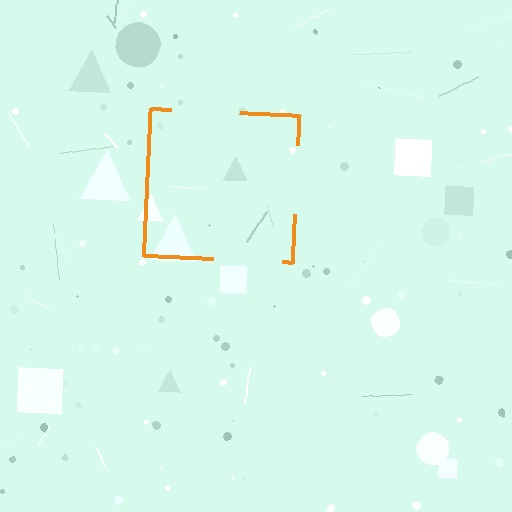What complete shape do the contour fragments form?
The contour fragments form a square.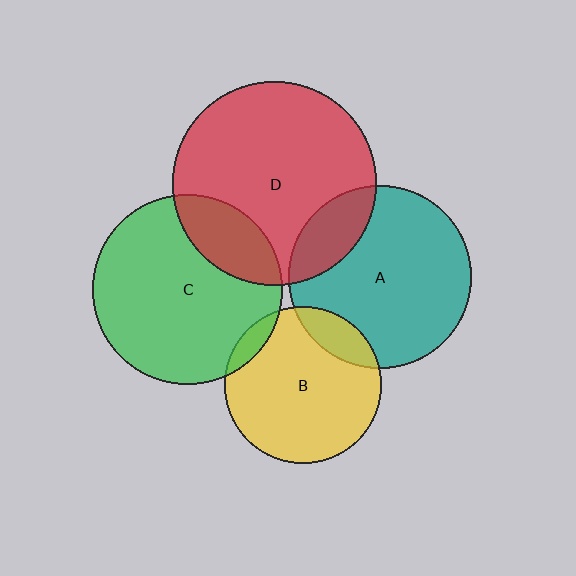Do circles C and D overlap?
Yes.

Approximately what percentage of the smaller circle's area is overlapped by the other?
Approximately 20%.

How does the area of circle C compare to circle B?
Approximately 1.5 times.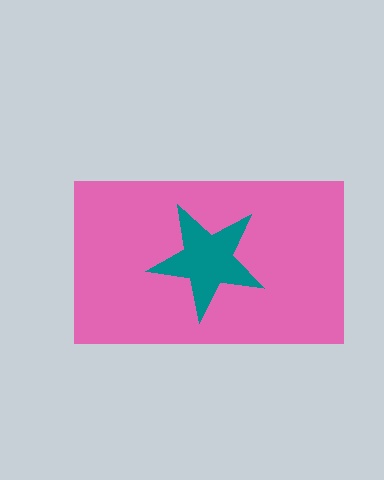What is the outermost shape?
The pink rectangle.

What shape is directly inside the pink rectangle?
The teal star.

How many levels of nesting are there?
2.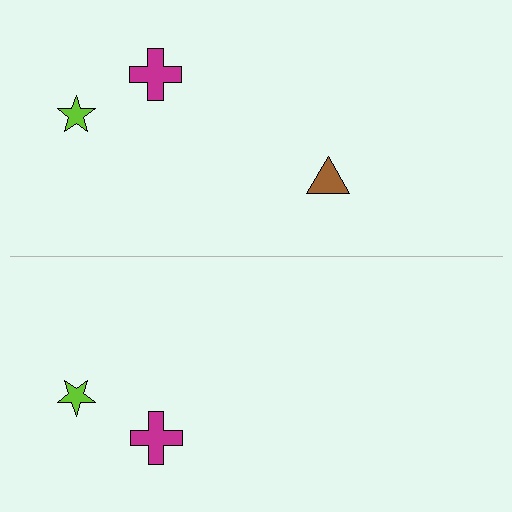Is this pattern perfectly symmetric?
No, the pattern is not perfectly symmetric. A brown triangle is missing from the bottom side.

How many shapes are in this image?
There are 5 shapes in this image.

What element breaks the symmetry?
A brown triangle is missing from the bottom side.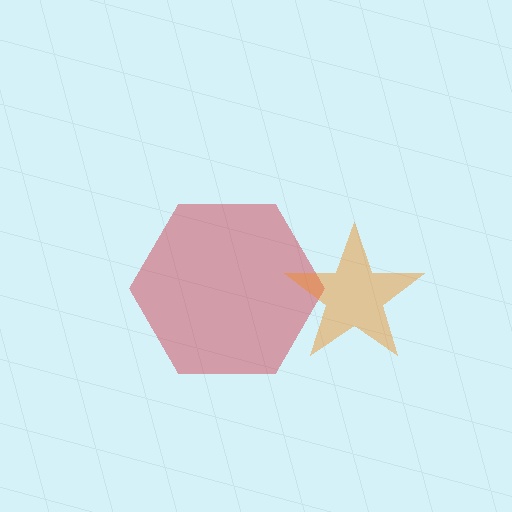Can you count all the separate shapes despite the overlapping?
Yes, there are 2 separate shapes.